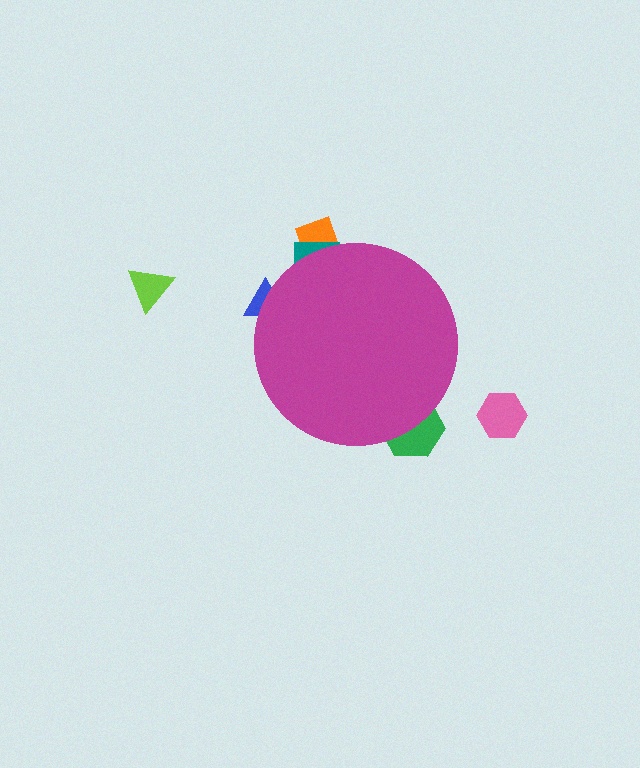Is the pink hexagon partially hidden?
No, the pink hexagon is fully visible.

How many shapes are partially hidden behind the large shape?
4 shapes are partially hidden.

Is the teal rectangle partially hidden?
Yes, the teal rectangle is partially hidden behind the magenta circle.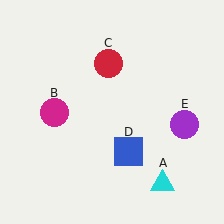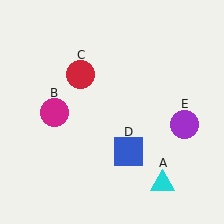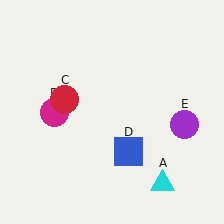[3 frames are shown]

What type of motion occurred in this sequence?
The red circle (object C) rotated counterclockwise around the center of the scene.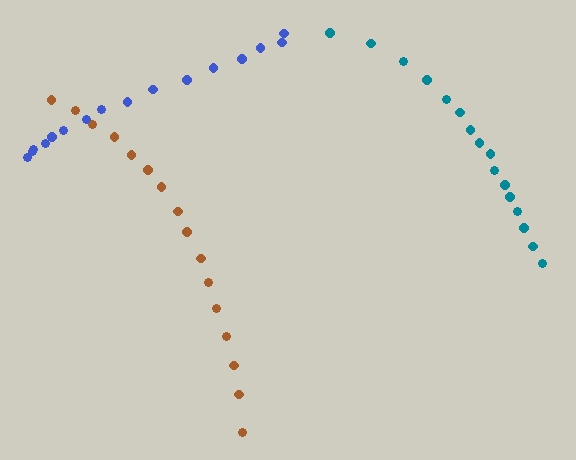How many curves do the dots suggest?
There are 3 distinct paths.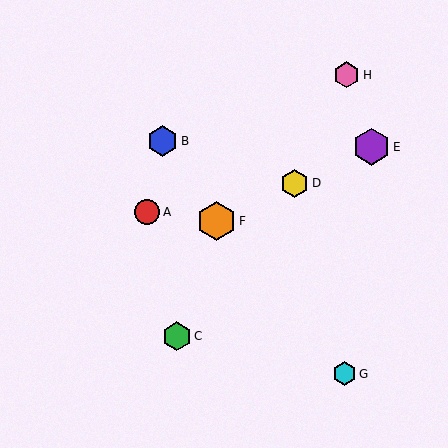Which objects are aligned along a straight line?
Objects D, E, F are aligned along a straight line.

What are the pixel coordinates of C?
Object C is at (177, 336).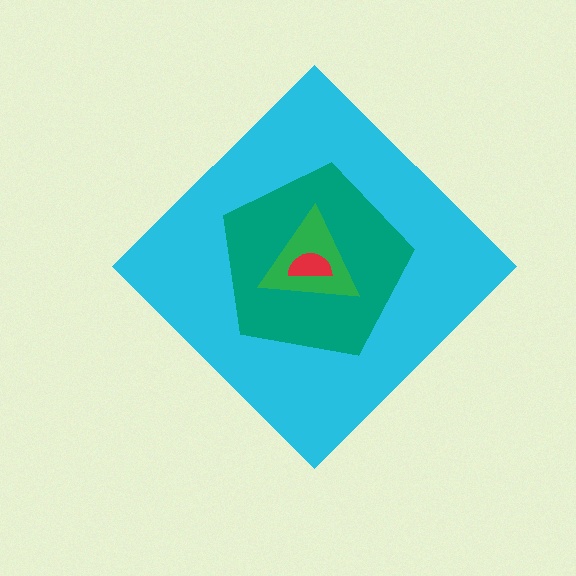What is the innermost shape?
The red semicircle.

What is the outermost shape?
The cyan diamond.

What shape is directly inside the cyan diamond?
The teal pentagon.